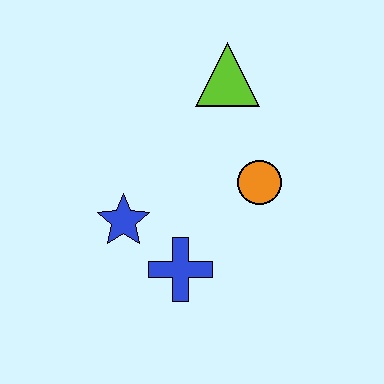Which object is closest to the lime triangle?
The orange circle is closest to the lime triangle.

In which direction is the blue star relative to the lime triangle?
The blue star is below the lime triangle.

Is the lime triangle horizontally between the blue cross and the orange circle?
Yes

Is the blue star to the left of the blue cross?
Yes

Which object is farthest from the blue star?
The lime triangle is farthest from the blue star.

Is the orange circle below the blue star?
No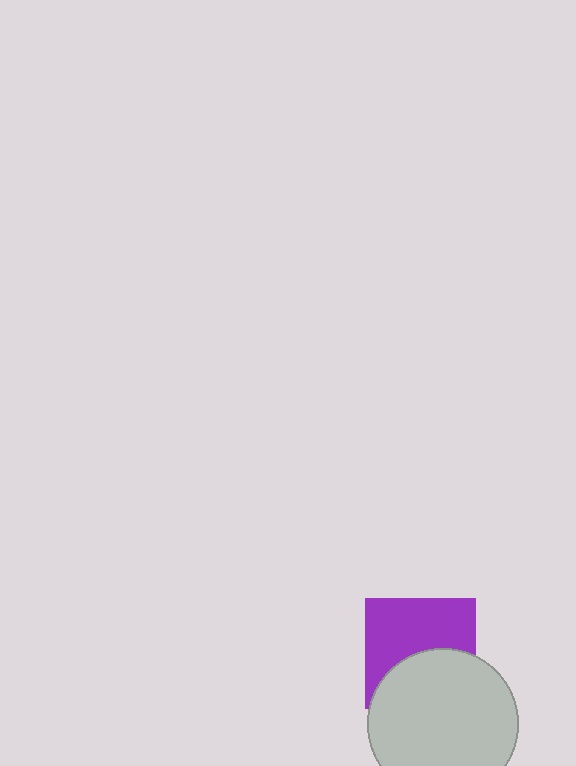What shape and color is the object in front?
The object in front is a light gray circle.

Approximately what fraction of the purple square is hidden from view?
Roughly 44% of the purple square is hidden behind the light gray circle.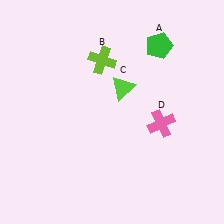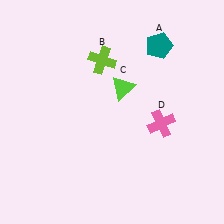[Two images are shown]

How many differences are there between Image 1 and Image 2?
There is 1 difference between the two images.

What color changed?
The pentagon (A) changed from green in Image 1 to teal in Image 2.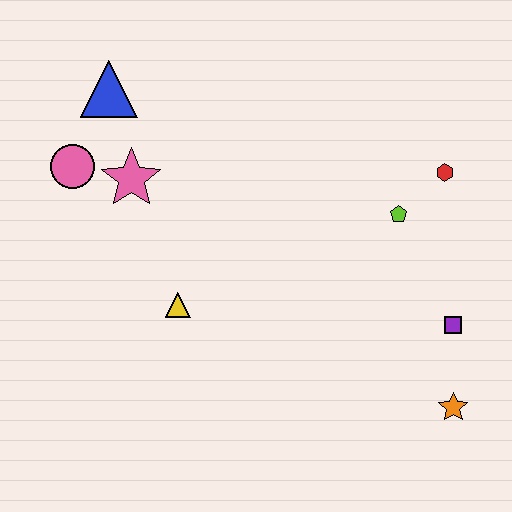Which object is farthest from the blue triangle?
The orange star is farthest from the blue triangle.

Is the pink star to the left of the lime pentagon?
Yes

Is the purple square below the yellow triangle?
Yes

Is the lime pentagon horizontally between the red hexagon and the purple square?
No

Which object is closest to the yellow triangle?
The pink star is closest to the yellow triangle.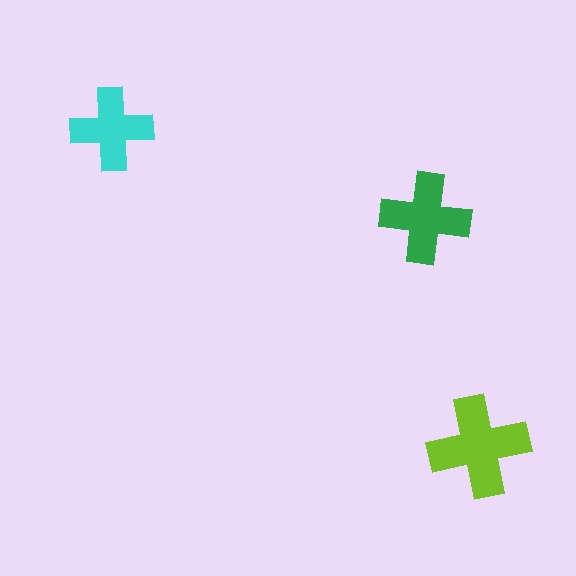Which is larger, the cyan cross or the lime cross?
The lime one.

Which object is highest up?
The cyan cross is topmost.